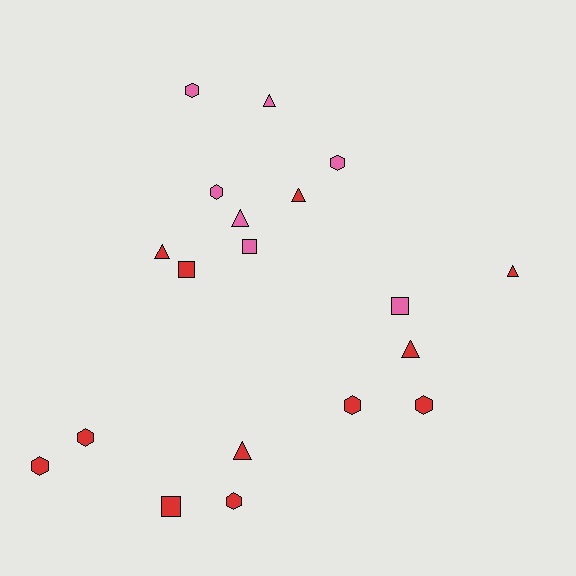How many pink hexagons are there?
There are 3 pink hexagons.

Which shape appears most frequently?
Hexagon, with 8 objects.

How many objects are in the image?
There are 19 objects.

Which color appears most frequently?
Red, with 12 objects.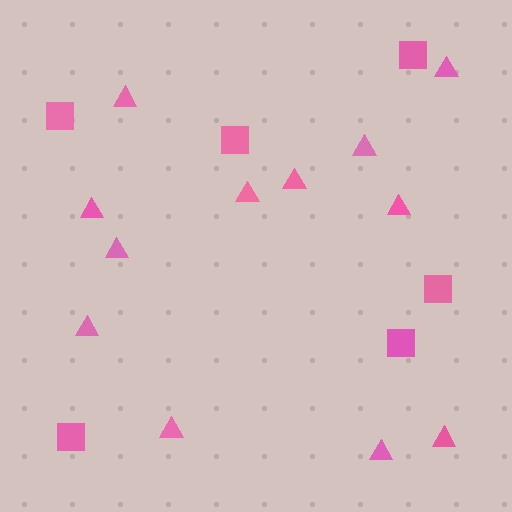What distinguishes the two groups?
There are 2 groups: one group of triangles (12) and one group of squares (6).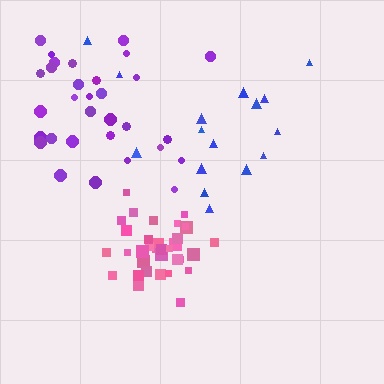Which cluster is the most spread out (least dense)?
Blue.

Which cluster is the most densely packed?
Pink.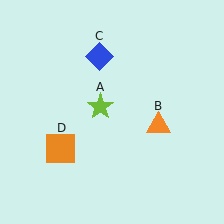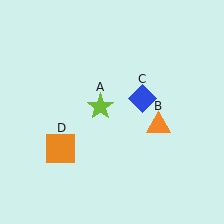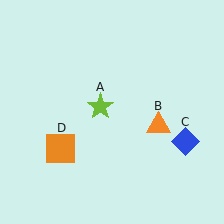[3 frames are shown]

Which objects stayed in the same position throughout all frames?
Lime star (object A) and orange triangle (object B) and orange square (object D) remained stationary.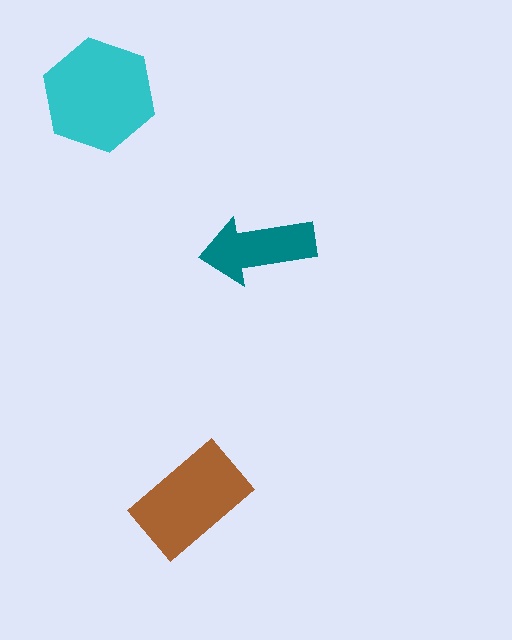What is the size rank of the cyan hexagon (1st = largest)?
1st.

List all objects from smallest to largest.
The teal arrow, the brown rectangle, the cyan hexagon.